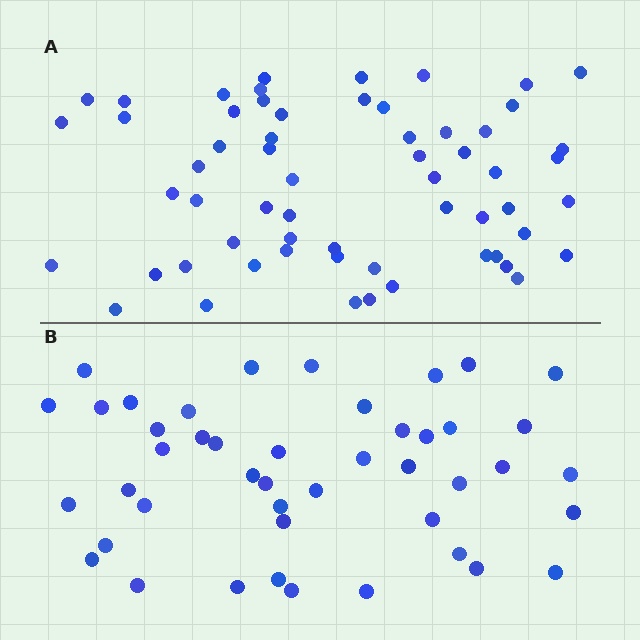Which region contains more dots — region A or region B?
Region A (the top region) has more dots.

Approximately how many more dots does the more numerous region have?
Region A has approximately 15 more dots than region B.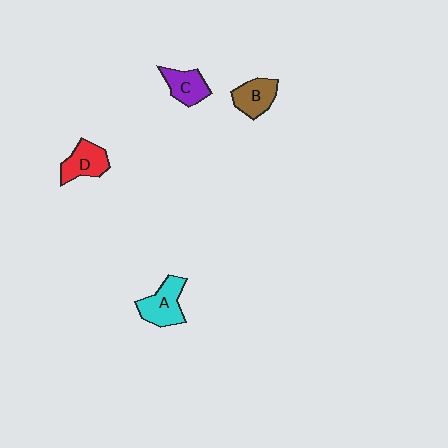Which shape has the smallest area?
Shape C (purple).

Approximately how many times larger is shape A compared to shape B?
Approximately 1.2 times.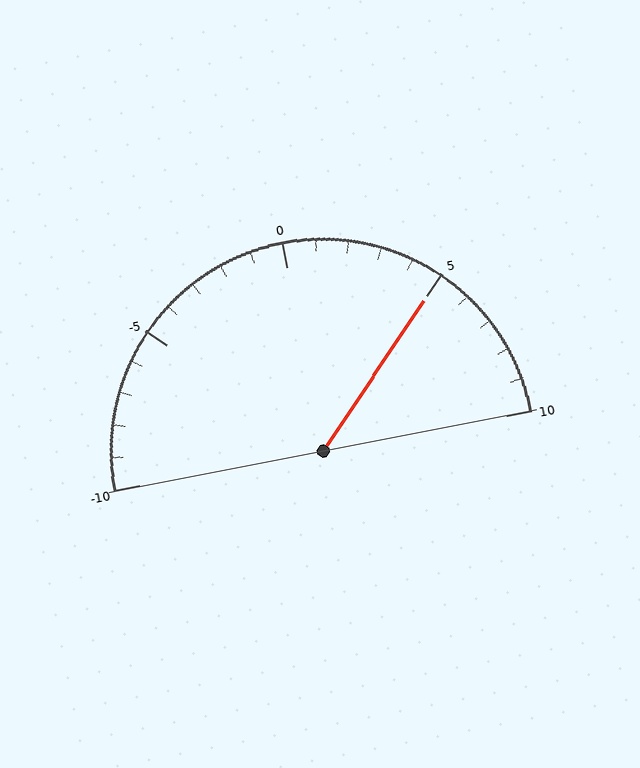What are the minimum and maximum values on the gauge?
The gauge ranges from -10 to 10.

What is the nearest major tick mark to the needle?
The nearest major tick mark is 5.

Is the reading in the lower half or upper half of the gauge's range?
The reading is in the upper half of the range (-10 to 10).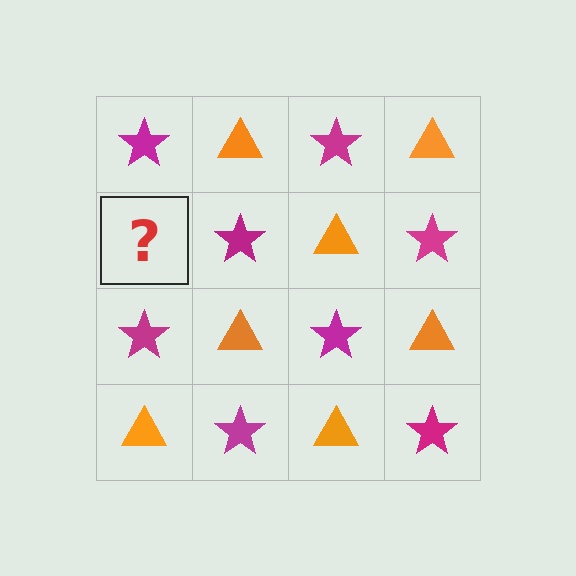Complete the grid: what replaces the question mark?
The question mark should be replaced with an orange triangle.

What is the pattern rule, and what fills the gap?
The rule is that it alternates magenta star and orange triangle in a checkerboard pattern. The gap should be filled with an orange triangle.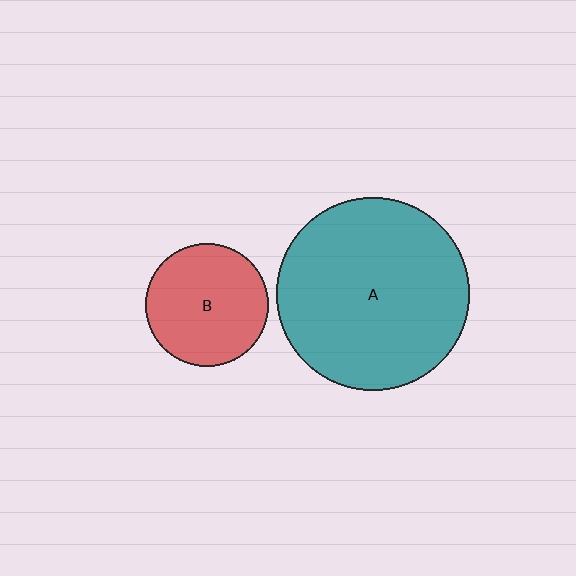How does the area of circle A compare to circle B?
Approximately 2.5 times.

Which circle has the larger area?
Circle A (teal).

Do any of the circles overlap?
No, none of the circles overlap.